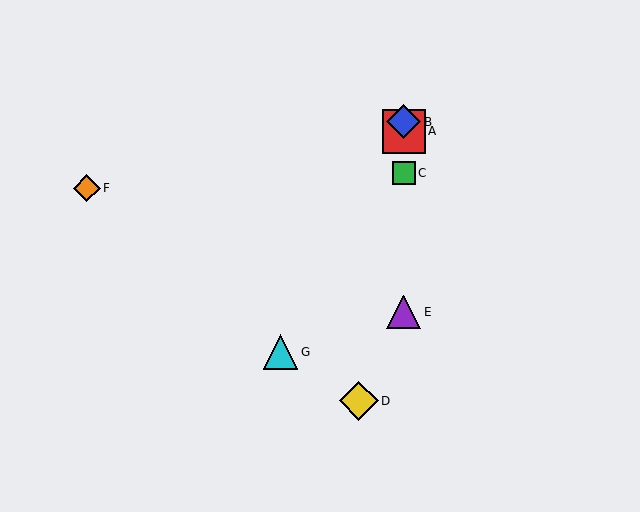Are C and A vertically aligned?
Yes, both are at x≈404.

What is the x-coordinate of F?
Object F is at x≈87.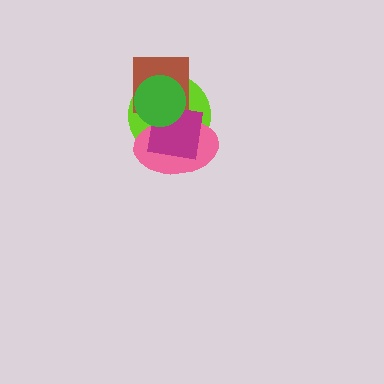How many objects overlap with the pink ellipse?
3 objects overlap with the pink ellipse.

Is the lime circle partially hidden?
Yes, it is partially covered by another shape.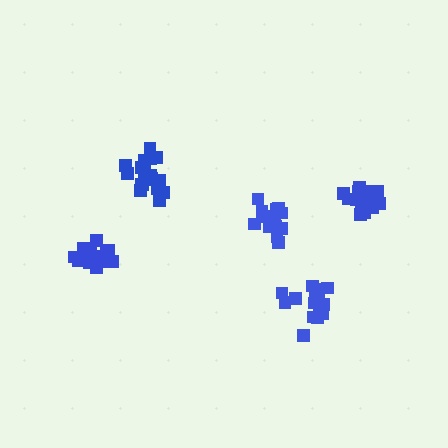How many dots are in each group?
Group 1: 15 dots, Group 2: 20 dots, Group 3: 15 dots, Group 4: 14 dots, Group 5: 20 dots (84 total).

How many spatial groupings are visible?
There are 5 spatial groupings.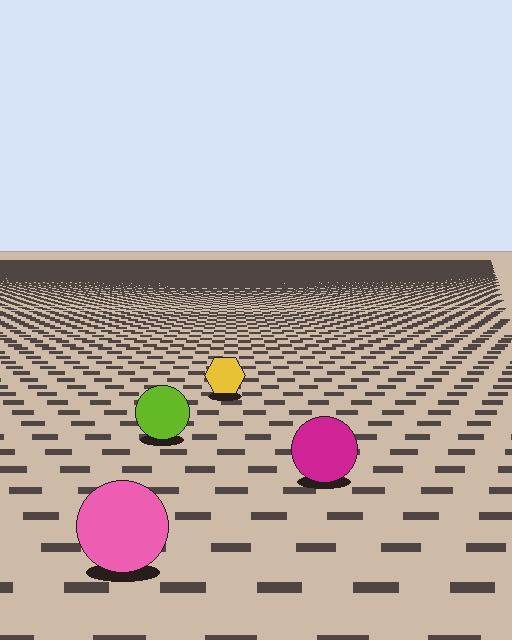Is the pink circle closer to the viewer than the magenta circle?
Yes. The pink circle is closer — you can tell from the texture gradient: the ground texture is coarser near it.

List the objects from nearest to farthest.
From nearest to farthest: the pink circle, the magenta circle, the lime circle, the yellow hexagon.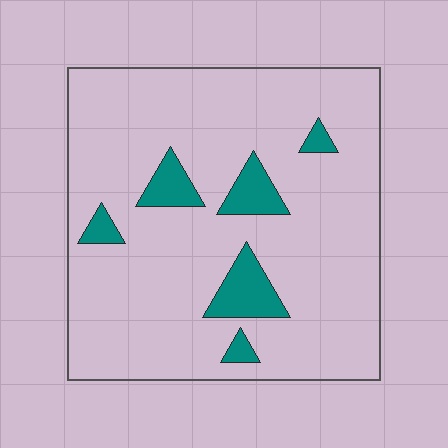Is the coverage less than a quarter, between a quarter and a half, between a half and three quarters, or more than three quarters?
Less than a quarter.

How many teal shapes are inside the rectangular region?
6.